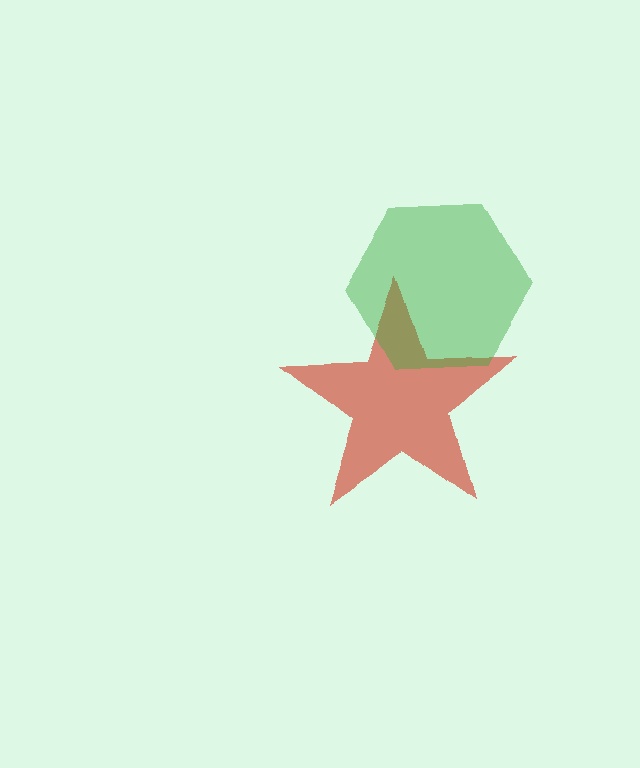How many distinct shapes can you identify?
There are 2 distinct shapes: a red star, a green hexagon.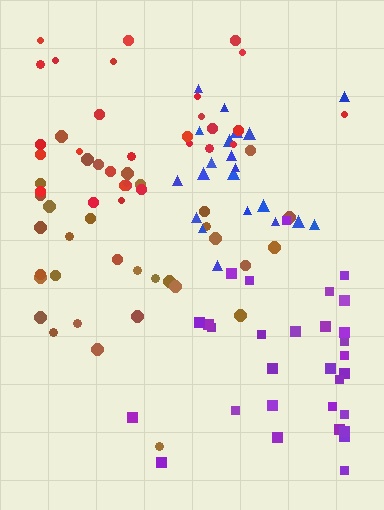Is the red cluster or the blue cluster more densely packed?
Blue.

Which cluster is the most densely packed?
Blue.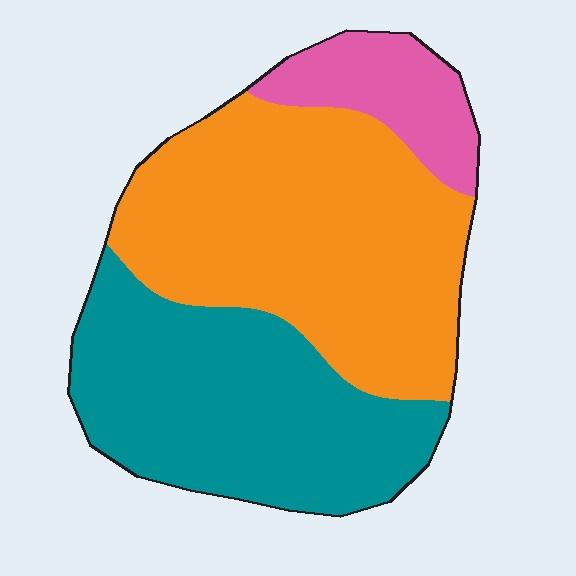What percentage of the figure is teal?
Teal takes up about two fifths (2/5) of the figure.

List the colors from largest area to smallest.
From largest to smallest: orange, teal, pink.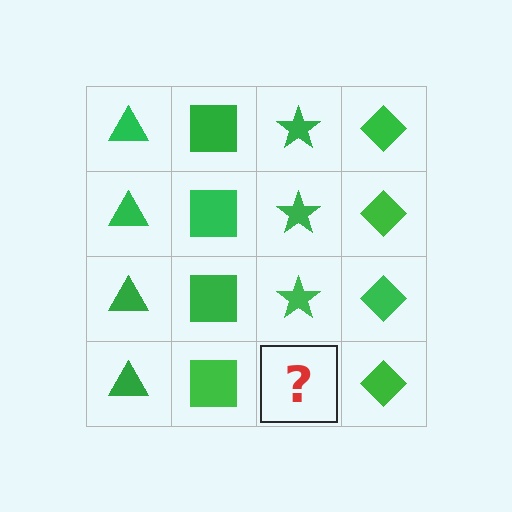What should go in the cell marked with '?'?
The missing cell should contain a green star.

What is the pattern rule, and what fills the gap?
The rule is that each column has a consistent shape. The gap should be filled with a green star.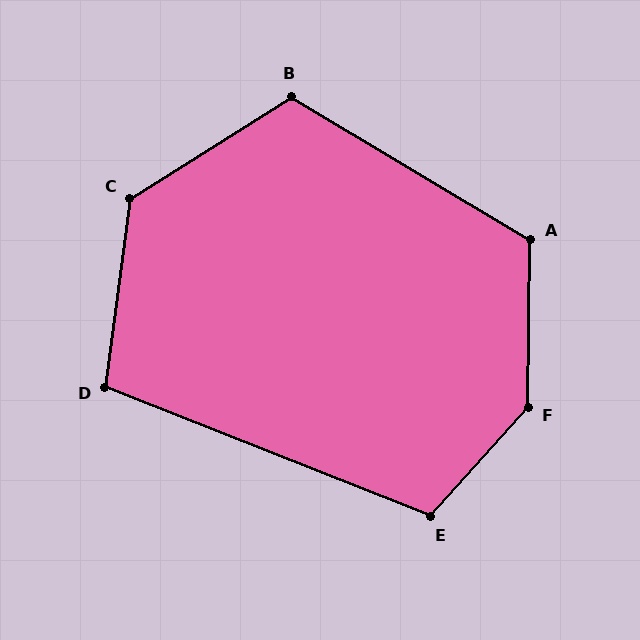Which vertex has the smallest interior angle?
D, at approximately 104 degrees.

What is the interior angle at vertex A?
Approximately 120 degrees (obtuse).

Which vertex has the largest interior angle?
F, at approximately 139 degrees.